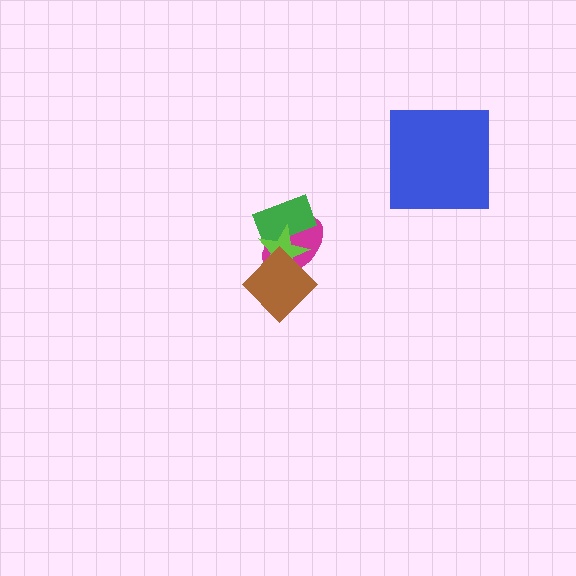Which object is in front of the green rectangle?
The lime star is in front of the green rectangle.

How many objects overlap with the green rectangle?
2 objects overlap with the green rectangle.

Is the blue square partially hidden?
No, no other shape covers it.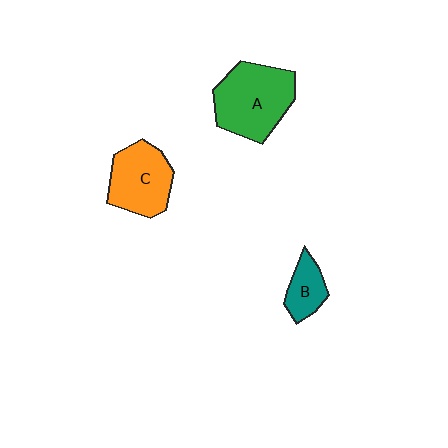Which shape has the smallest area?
Shape B (teal).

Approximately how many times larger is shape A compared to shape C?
Approximately 1.3 times.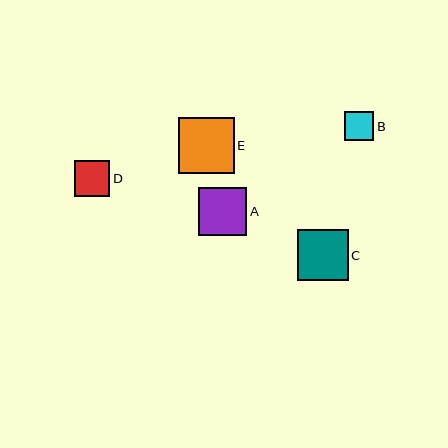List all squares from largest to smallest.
From largest to smallest: E, C, A, D, B.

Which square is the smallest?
Square B is the smallest with a size of approximately 29 pixels.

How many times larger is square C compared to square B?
Square C is approximately 1.7 times the size of square B.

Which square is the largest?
Square E is the largest with a size of approximately 56 pixels.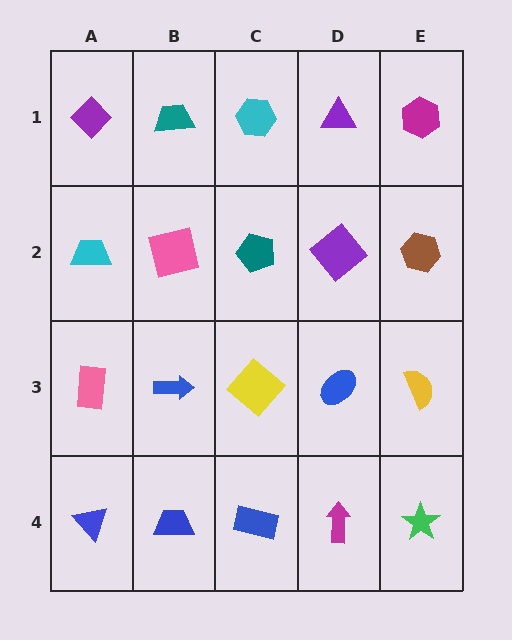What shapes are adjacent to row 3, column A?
A cyan trapezoid (row 2, column A), a blue triangle (row 4, column A), a blue arrow (row 3, column B).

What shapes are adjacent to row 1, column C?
A teal pentagon (row 2, column C), a teal trapezoid (row 1, column B), a purple triangle (row 1, column D).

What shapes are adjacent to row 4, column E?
A yellow semicircle (row 3, column E), a magenta arrow (row 4, column D).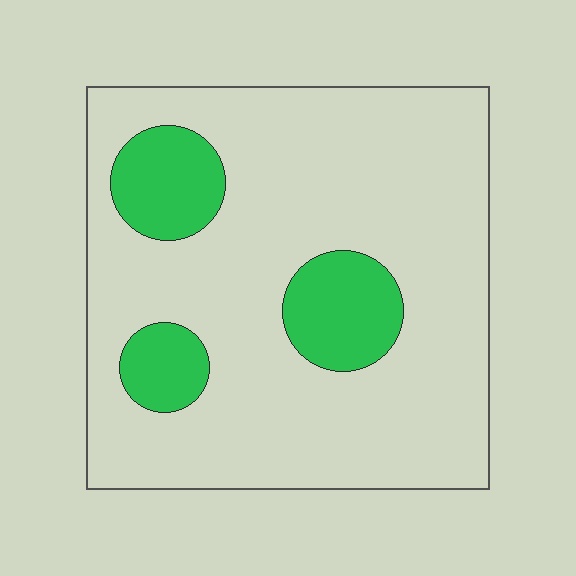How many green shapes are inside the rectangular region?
3.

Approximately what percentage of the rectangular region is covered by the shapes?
Approximately 20%.